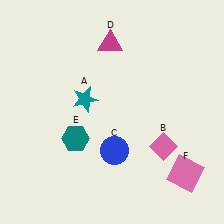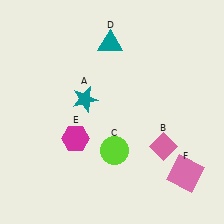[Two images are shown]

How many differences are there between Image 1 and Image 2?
There are 3 differences between the two images.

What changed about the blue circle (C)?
In Image 1, C is blue. In Image 2, it changed to lime.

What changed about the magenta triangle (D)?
In Image 1, D is magenta. In Image 2, it changed to teal.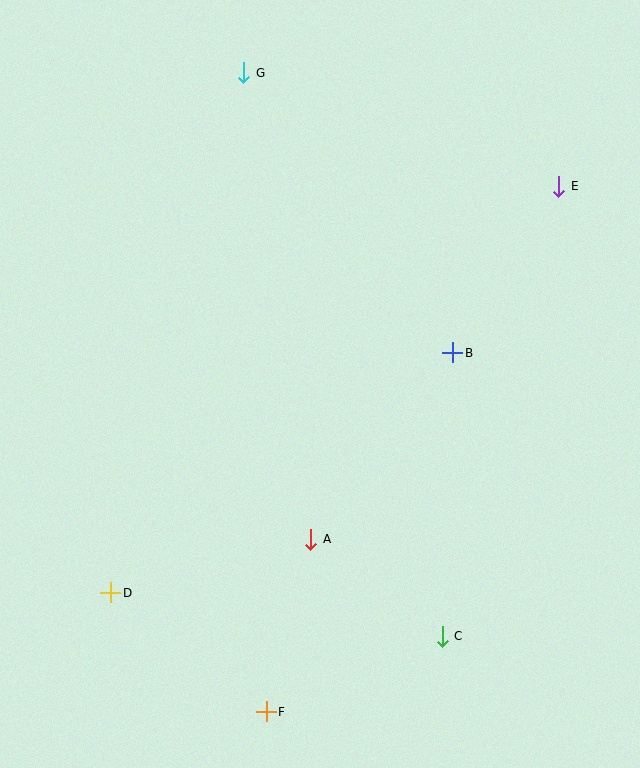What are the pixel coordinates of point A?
Point A is at (311, 539).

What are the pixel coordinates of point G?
Point G is at (244, 73).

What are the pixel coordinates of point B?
Point B is at (453, 353).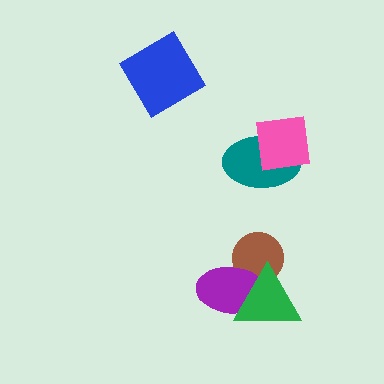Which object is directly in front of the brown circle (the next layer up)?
The purple ellipse is directly in front of the brown circle.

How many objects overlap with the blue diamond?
0 objects overlap with the blue diamond.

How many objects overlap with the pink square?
1 object overlaps with the pink square.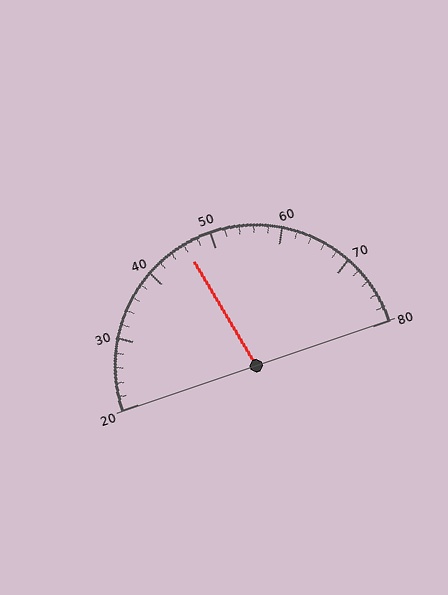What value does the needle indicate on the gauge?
The needle indicates approximately 46.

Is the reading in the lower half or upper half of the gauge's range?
The reading is in the lower half of the range (20 to 80).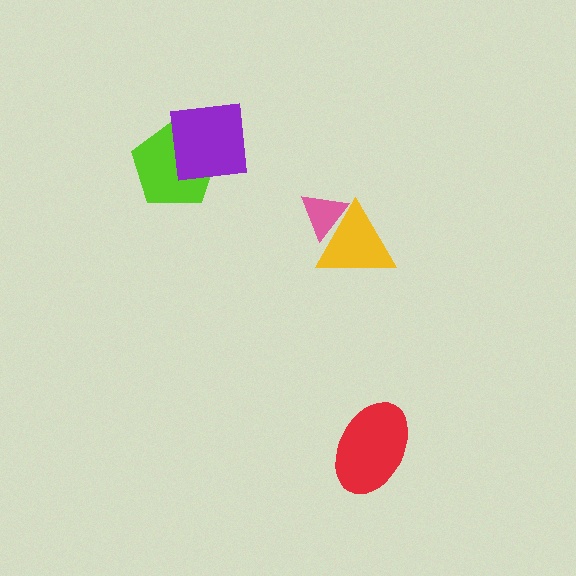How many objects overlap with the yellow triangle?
1 object overlaps with the yellow triangle.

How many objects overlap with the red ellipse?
0 objects overlap with the red ellipse.